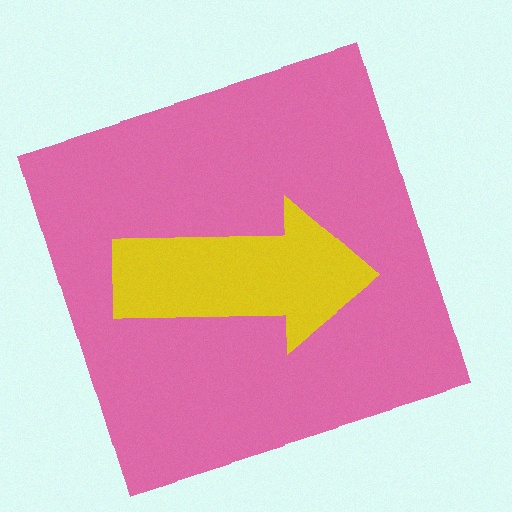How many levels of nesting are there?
2.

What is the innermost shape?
The yellow arrow.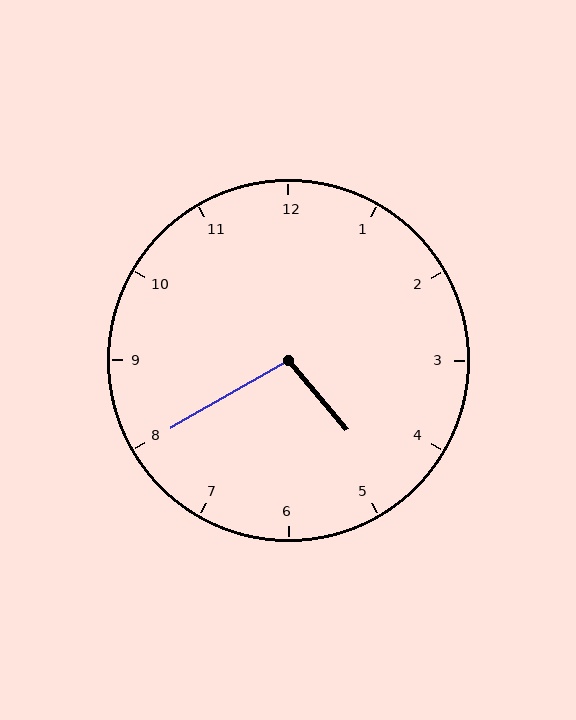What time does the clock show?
4:40.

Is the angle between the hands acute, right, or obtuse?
It is obtuse.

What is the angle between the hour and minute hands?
Approximately 100 degrees.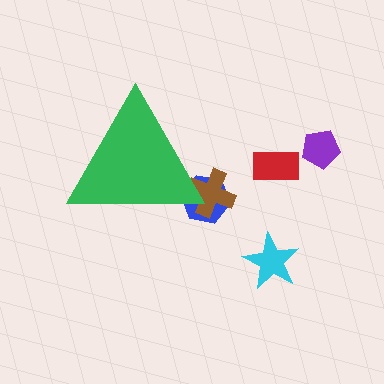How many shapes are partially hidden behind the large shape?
2 shapes are partially hidden.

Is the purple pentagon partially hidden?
No, the purple pentagon is fully visible.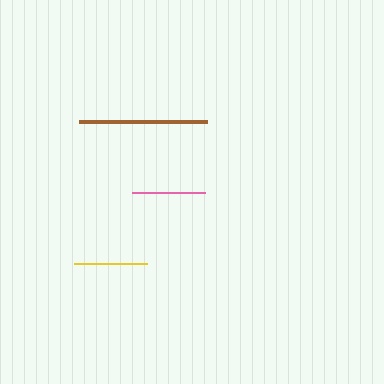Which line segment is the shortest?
The pink line is the shortest at approximately 73 pixels.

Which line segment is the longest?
The brown line is the longest at approximately 127 pixels.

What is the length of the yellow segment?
The yellow segment is approximately 73 pixels long.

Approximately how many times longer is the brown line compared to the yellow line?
The brown line is approximately 1.7 times the length of the yellow line.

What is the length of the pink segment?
The pink segment is approximately 73 pixels long.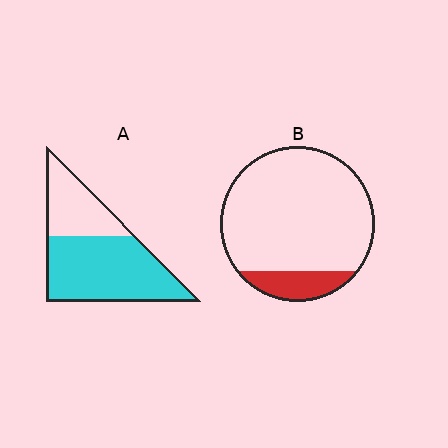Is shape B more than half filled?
No.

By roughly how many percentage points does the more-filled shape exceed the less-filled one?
By roughly 50 percentage points (A over B).